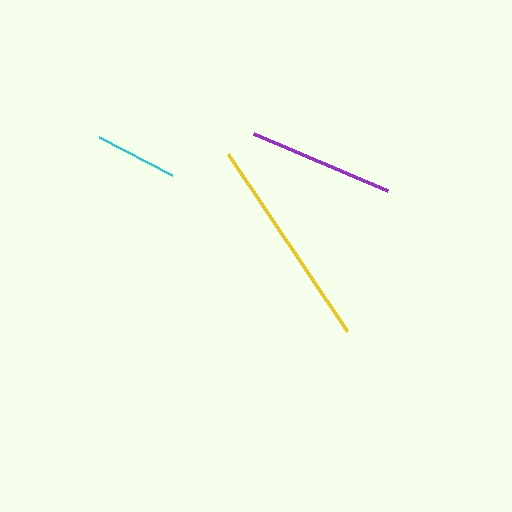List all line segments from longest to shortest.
From longest to shortest: yellow, purple, cyan.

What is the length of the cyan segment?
The cyan segment is approximately 82 pixels long.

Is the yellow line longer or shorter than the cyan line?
The yellow line is longer than the cyan line.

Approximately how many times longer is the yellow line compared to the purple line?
The yellow line is approximately 1.5 times the length of the purple line.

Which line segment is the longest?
The yellow line is the longest at approximately 214 pixels.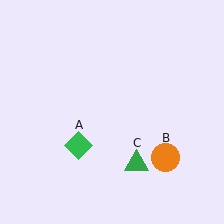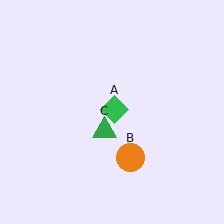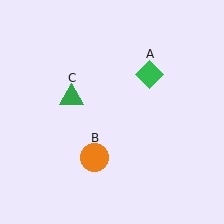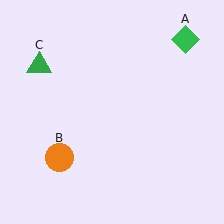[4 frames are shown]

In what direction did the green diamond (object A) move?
The green diamond (object A) moved up and to the right.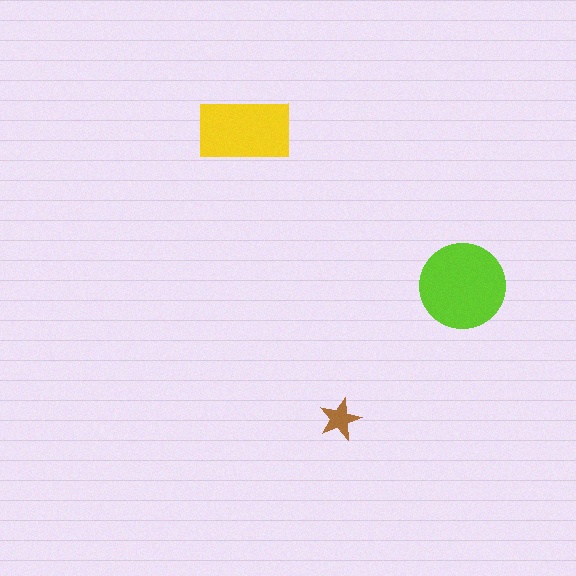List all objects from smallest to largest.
The brown star, the yellow rectangle, the lime circle.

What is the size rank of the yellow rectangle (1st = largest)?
2nd.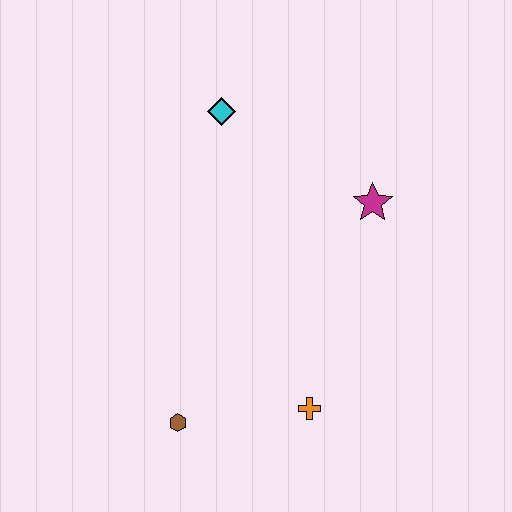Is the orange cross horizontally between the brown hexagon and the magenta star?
Yes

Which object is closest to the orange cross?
The brown hexagon is closest to the orange cross.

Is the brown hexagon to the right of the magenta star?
No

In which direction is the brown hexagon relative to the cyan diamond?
The brown hexagon is below the cyan diamond.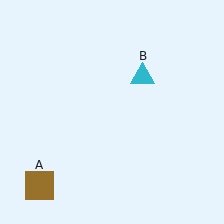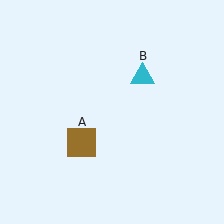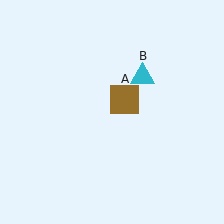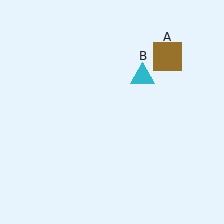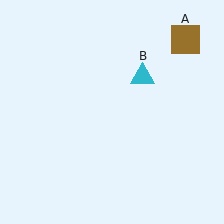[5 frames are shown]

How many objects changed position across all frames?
1 object changed position: brown square (object A).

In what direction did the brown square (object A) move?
The brown square (object A) moved up and to the right.